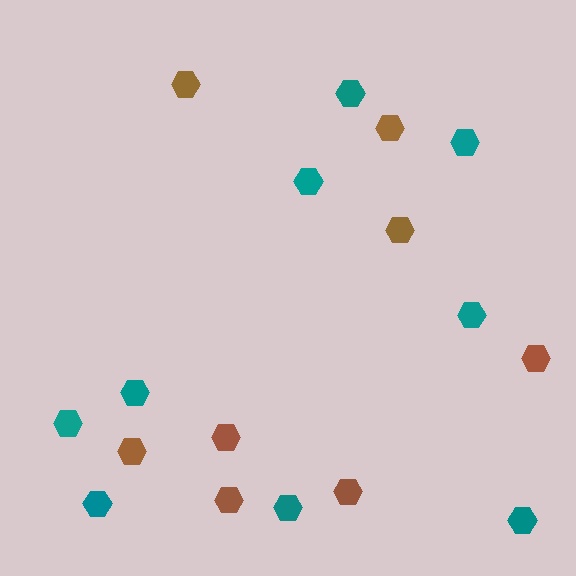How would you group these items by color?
There are 2 groups: one group of brown hexagons (8) and one group of teal hexagons (9).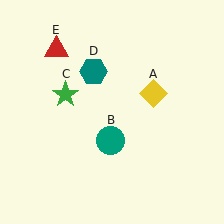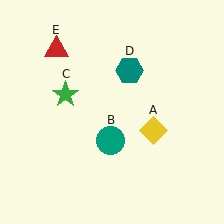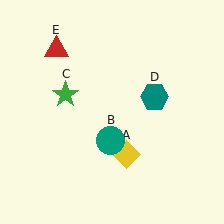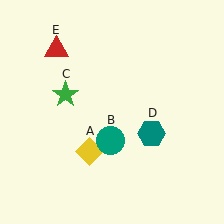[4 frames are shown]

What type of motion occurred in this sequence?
The yellow diamond (object A), teal hexagon (object D) rotated clockwise around the center of the scene.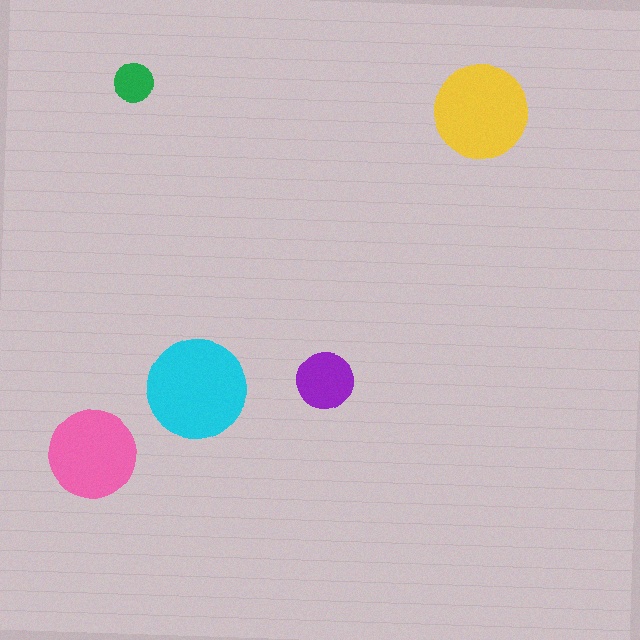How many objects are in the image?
There are 5 objects in the image.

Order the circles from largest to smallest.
the cyan one, the yellow one, the pink one, the purple one, the green one.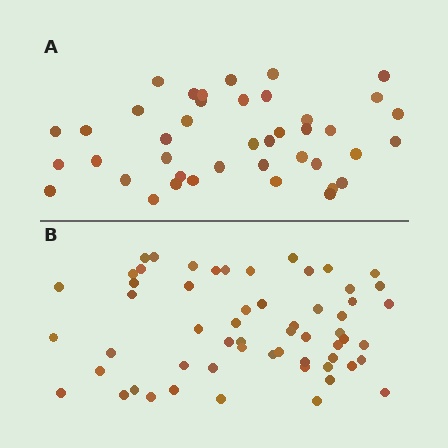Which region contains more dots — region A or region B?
Region B (the bottom region) has more dots.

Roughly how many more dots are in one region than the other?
Region B has approximately 15 more dots than region A.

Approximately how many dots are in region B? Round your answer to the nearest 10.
About 60 dots. (The exact count is 58, which rounds to 60.)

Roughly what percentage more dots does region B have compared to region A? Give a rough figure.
About 40% more.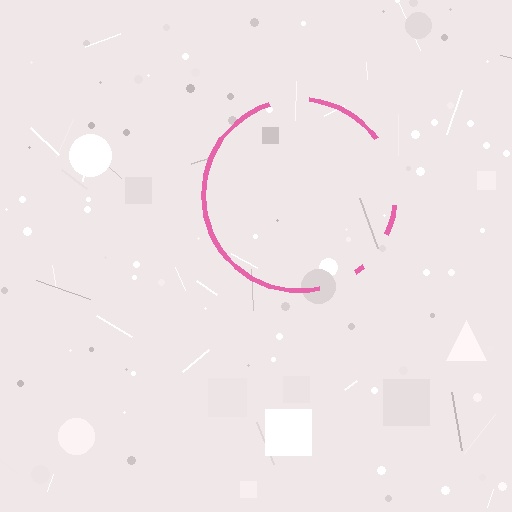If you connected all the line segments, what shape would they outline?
They would outline a circle.